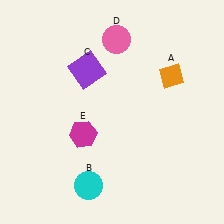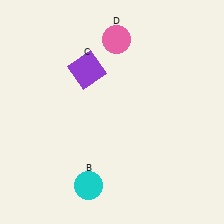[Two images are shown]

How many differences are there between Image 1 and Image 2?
There are 2 differences between the two images.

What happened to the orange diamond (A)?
The orange diamond (A) was removed in Image 2. It was in the top-right area of Image 1.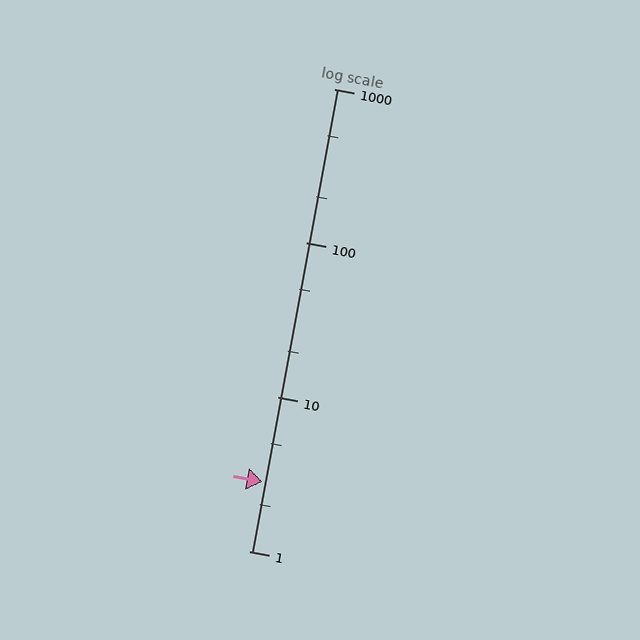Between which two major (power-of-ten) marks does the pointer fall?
The pointer is between 1 and 10.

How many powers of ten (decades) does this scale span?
The scale spans 3 decades, from 1 to 1000.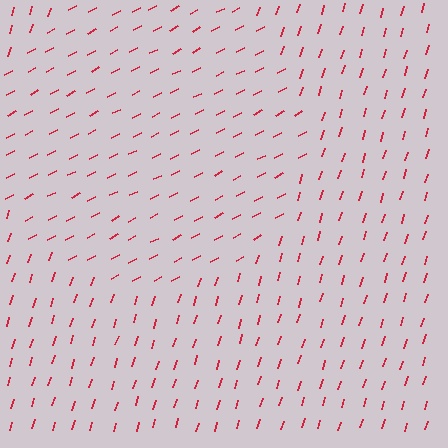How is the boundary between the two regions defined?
The boundary is defined purely by a change in line orientation (approximately 45 degrees difference). All lines are the same color and thickness.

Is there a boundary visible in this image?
Yes, there is a texture boundary formed by a change in line orientation.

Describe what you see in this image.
The image is filled with small red line segments. A circle region in the image has lines oriented differently from the surrounding lines, creating a visible texture boundary.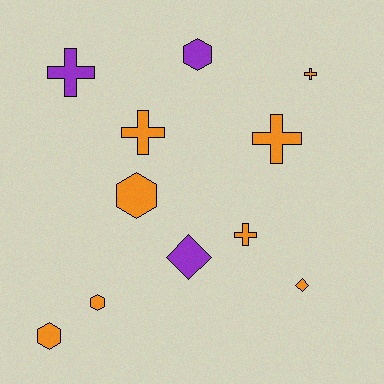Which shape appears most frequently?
Cross, with 5 objects.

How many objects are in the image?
There are 11 objects.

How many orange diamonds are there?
There is 1 orange diamond.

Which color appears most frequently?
Orange, with 8 objects.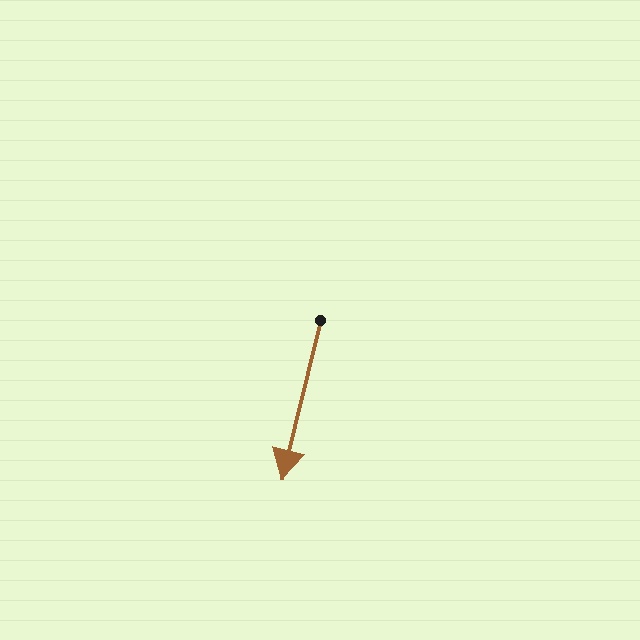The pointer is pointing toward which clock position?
Roughly 6 o'clock.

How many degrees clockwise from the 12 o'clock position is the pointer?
Approximately 194 degrees.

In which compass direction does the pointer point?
South.